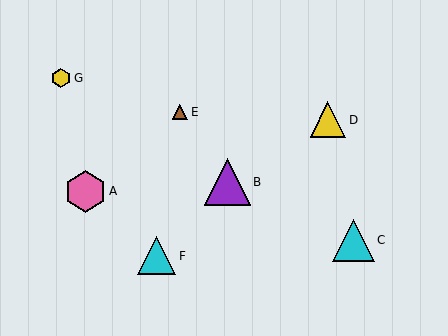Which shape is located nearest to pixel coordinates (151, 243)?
The cyan triangle (labeled F) at (157, 256) is nearest to that location.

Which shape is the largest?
The purple triangle (labeled B) is the largest.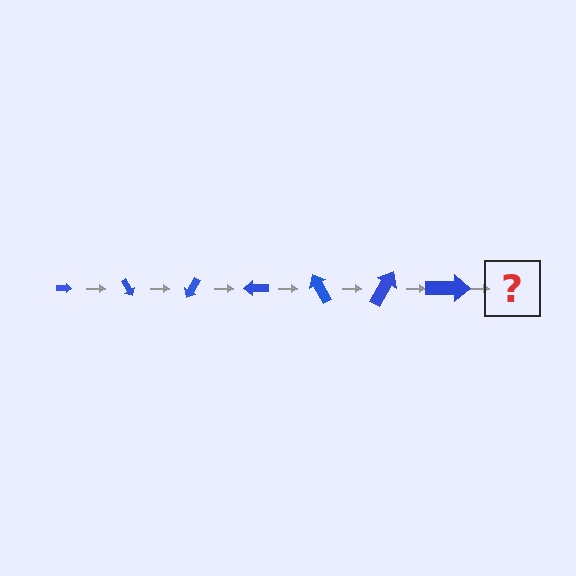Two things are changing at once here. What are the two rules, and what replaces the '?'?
The two rules are that the arrow grows larger each step and it rotates 60 degrees each step. The '?' should be an arrow, larger than the previous one and rotated 420 degrees from the start.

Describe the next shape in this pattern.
It should be an arrow, larger than the previous one and rotated 420 degrees from the start.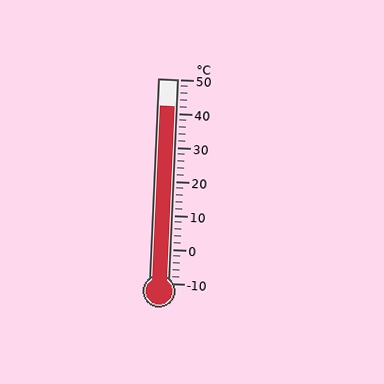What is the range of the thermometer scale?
The thermometer scale ranges from -10°C to 50°C.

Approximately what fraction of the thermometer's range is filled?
The thermometer is filled to approximately 85% of its range.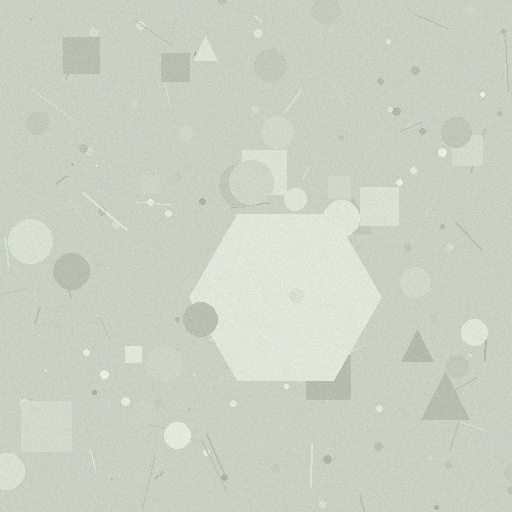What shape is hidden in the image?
A hexagon is hidden in the image.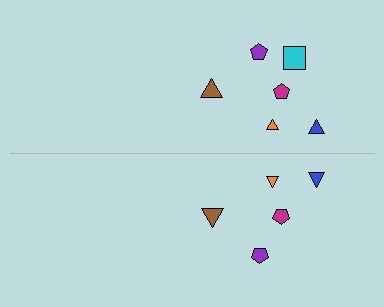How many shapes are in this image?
There are 11 shapes in this image.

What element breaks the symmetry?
A cyan square is missing from the bottom side.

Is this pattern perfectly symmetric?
No, the pattern is not perfectly symmetric. A cyan square is missing from the bottom side.